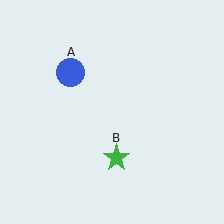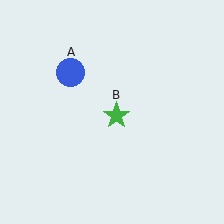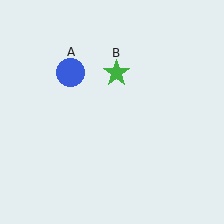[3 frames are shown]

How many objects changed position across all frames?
1 object changed position: green star (object B).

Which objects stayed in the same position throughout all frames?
Blue circle (object A) remained stationary.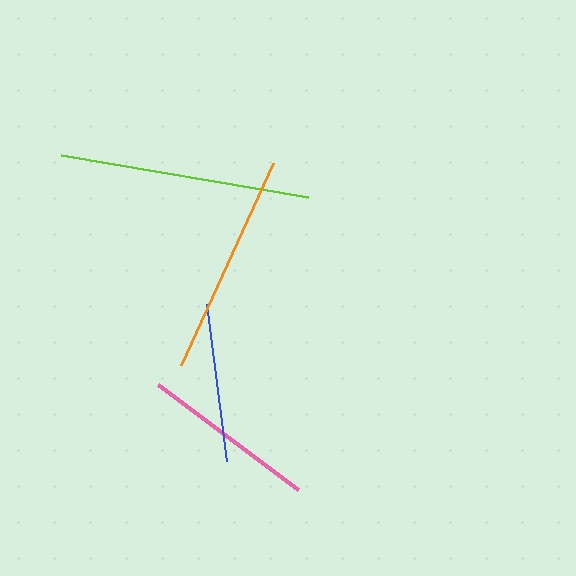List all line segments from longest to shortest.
From longest to shortest: lime, orange, pink, blue.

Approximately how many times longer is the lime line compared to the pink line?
The lime line is approximately 1.4 times the length of the pink line.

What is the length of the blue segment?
The blue segment is approximately 159 pixels long.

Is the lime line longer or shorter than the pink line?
The lime line is longer than the pink line.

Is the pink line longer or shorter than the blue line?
The pink line is longer than the blue line.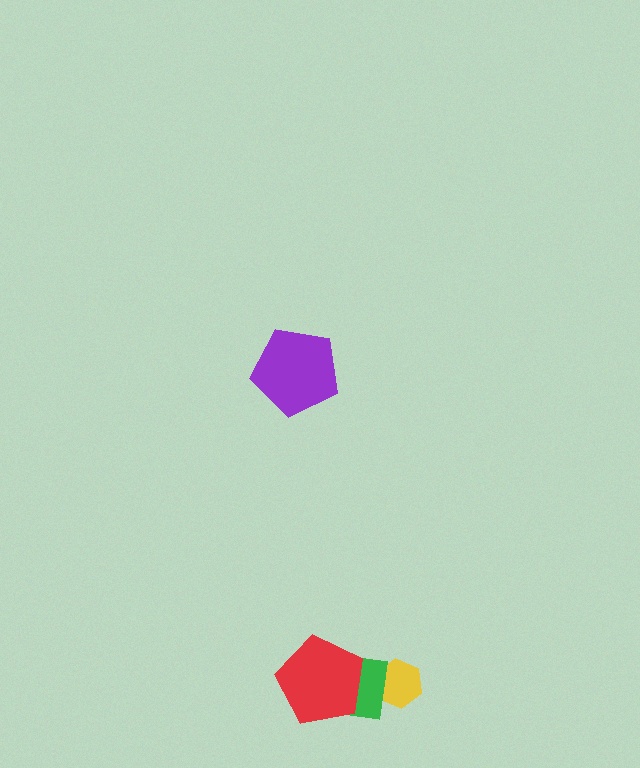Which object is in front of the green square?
The red pentagon is in front of the green square.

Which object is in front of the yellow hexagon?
The green square is in front of the yellow hexagon.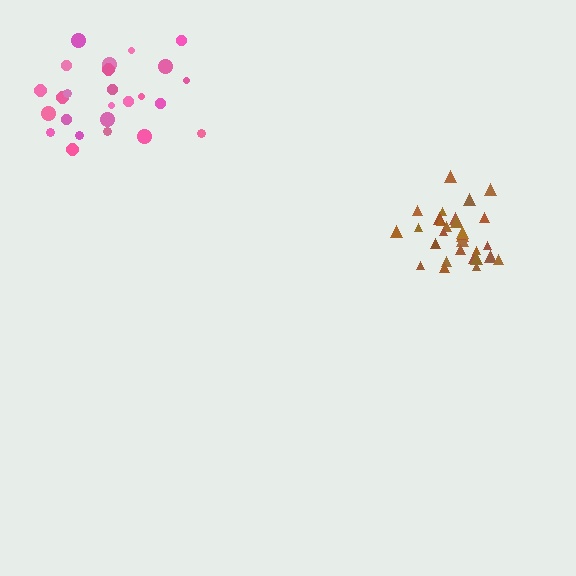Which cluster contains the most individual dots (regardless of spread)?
Brown (30).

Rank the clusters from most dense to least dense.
brown, pink.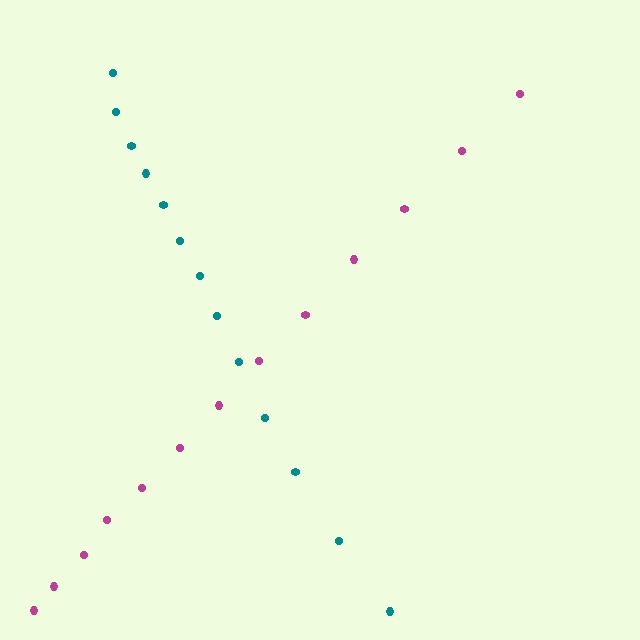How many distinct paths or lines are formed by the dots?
There are 2 distinct paths.